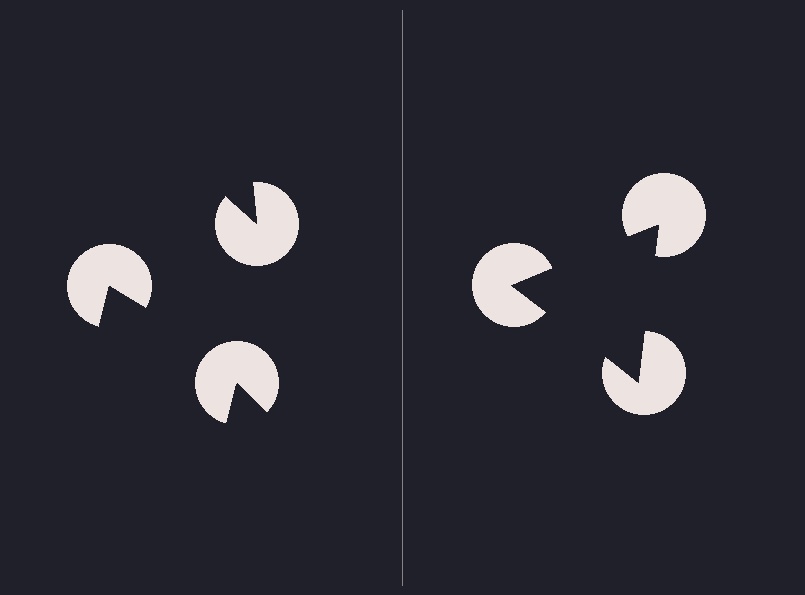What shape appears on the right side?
An illusory triangle.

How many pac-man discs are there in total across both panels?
6 — 3 on each side.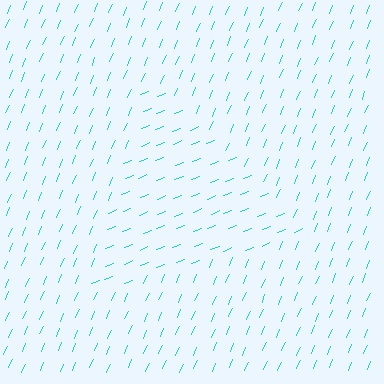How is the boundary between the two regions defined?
The boundary is defined purely by a change in line orientation (approximately 45 degrees difference). All lines are the same color and thickness.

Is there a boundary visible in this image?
Yes, there is a texture boundary formed by a change in line orientation.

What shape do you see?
I see a triangle.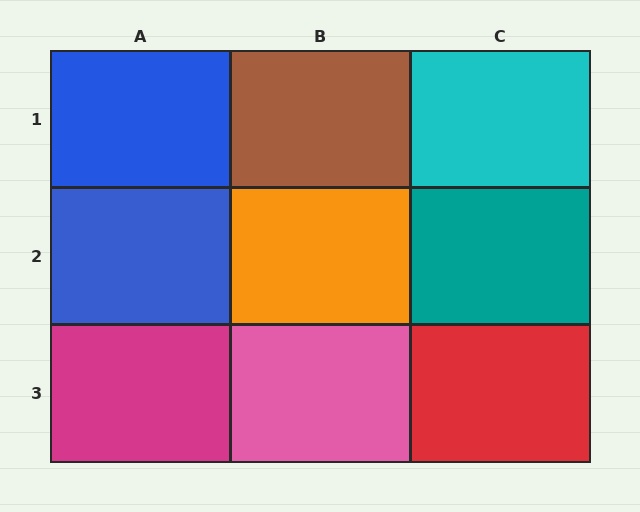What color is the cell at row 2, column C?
Teal.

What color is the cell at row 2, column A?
Blue.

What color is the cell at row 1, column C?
Cyan.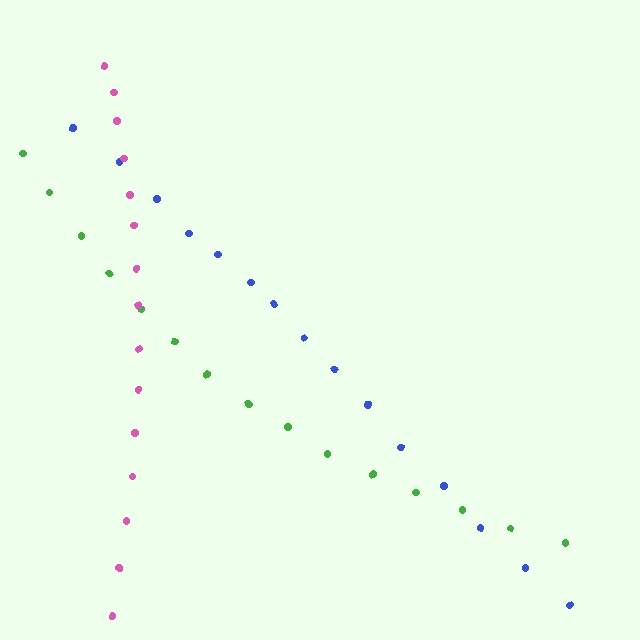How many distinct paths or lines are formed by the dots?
There are 3 distinct paths.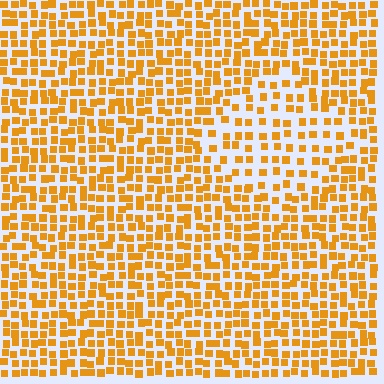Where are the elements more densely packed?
The elements are more densely packed outside the diamond boundary.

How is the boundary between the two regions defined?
The boundary is defined by a change in element density (approximately 1.8x ratio). All elements are the same color, size, and shape.